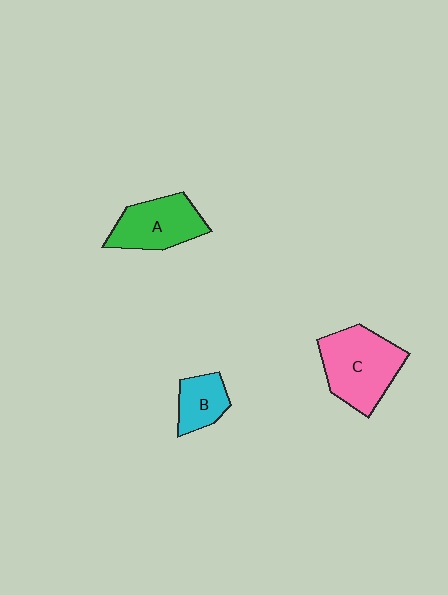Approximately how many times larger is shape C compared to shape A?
Approximately 1.3 times.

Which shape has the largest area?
Shape C (pink).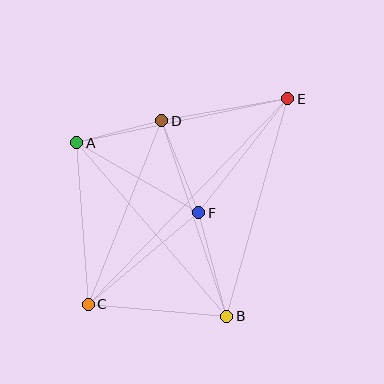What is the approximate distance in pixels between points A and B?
The distance between A and B is approximately 229 pixels.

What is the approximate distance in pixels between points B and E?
The distance between B and E is approximately 226 pixels.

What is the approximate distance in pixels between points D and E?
The distance between D and E is approximately 128 pixels.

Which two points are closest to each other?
Points A and D are closest to each other.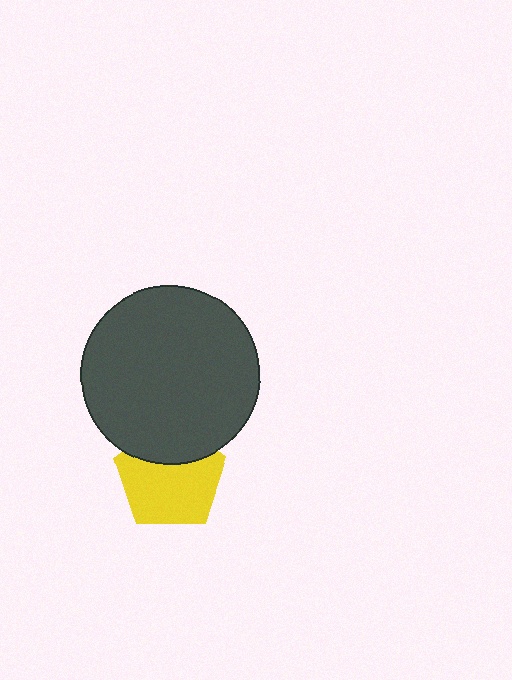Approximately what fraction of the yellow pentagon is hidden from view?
Roughly 30% of the yellow pentagon is hidden behind the dark gray circle.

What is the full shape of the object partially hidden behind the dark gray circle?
The partially hidden object is a yellow pentagon.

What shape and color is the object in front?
The object in front is a dark gray circle.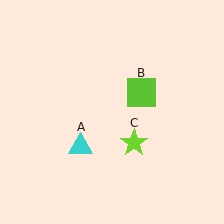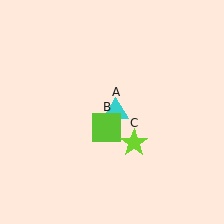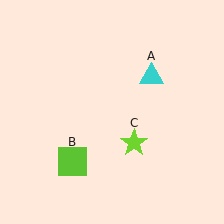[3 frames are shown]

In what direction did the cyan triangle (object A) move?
The cyan triangle (object A) moved up and to the right.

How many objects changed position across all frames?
2 objects changed position: cyan triangle (object A), lime square (object B).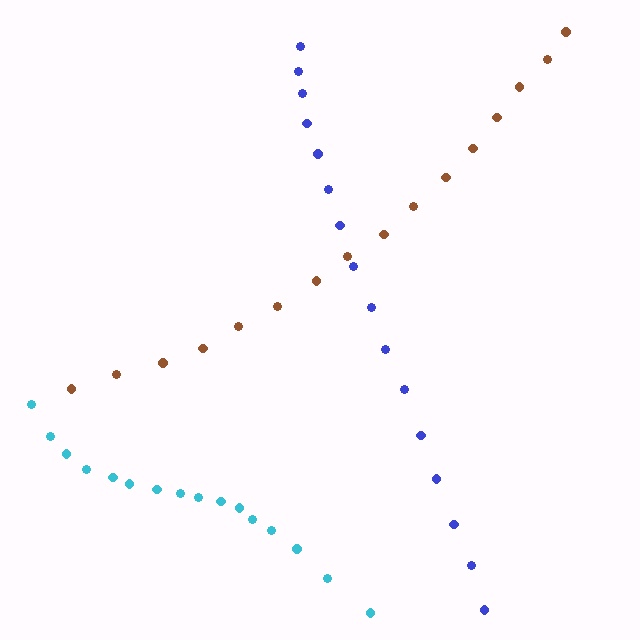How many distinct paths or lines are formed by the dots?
There are 3 distinct paths.